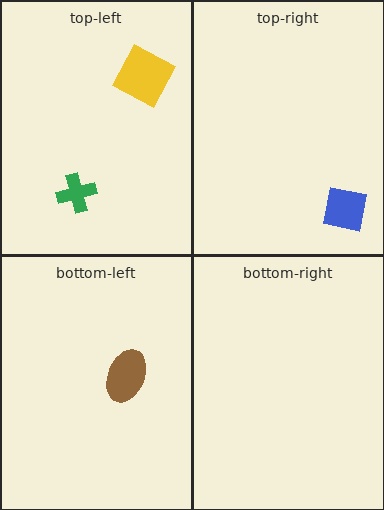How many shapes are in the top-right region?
1.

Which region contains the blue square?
The top-right region.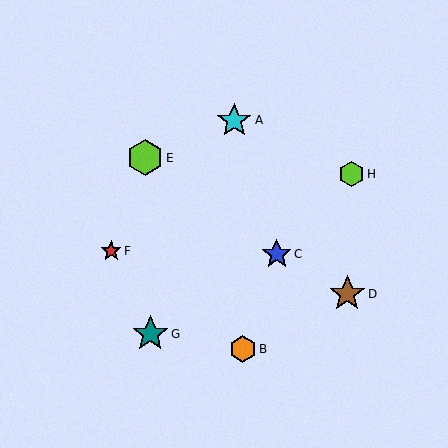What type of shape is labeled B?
Shape B is an orange hexagon.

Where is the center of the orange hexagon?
The center of the orange hexagon is at (243, 349).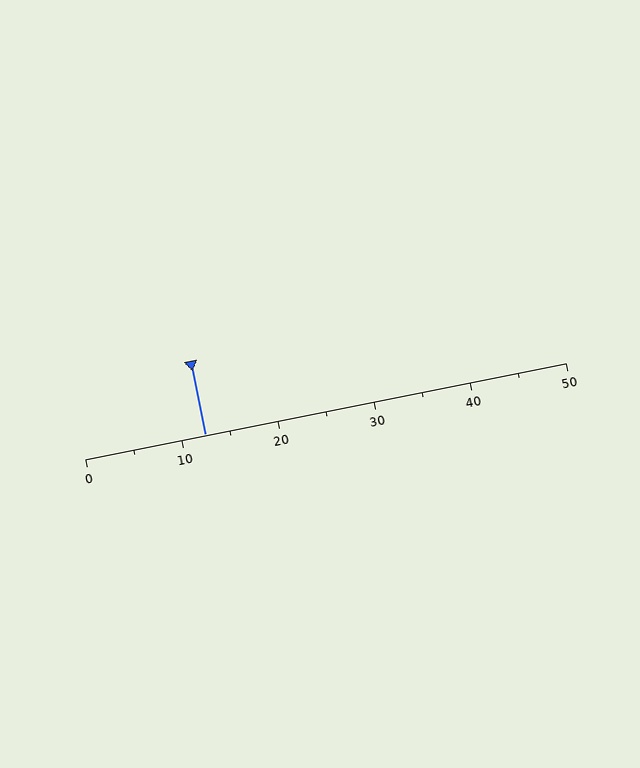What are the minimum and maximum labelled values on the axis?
The axis runs from 0 to 50.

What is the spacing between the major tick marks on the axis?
The major ticks are spaced 10 apart.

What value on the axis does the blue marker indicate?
The marker indicates approximately 12.5.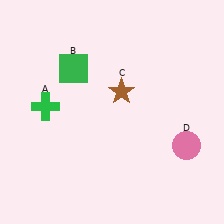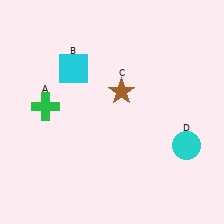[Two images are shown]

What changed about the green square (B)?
In Image 1, B is green. In Image 2, it changed to cyan.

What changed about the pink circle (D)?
In Image 1, D is pink. In Image 2, it changed to cyan.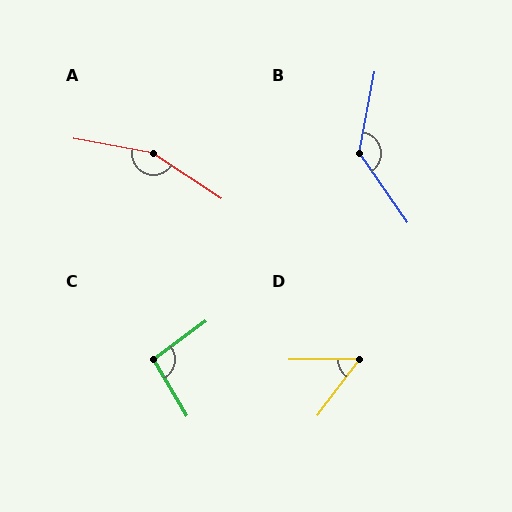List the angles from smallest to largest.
D (53°), C (96°), B (135°), A (157°).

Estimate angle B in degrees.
Approximately 135 degrees.